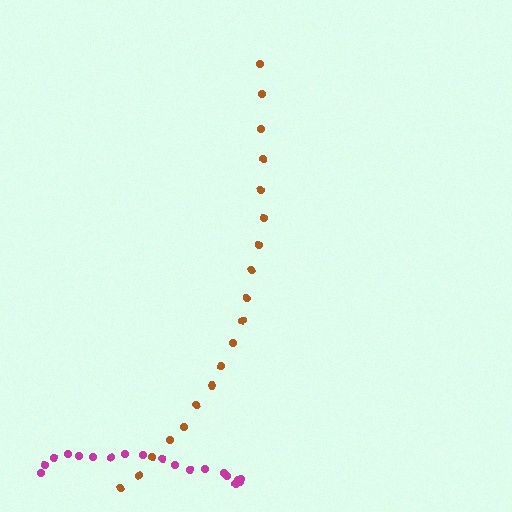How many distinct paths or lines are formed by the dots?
There are 2 distinct paths.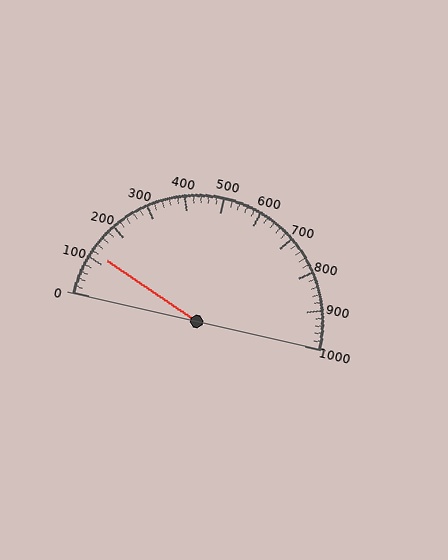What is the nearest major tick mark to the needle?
The nearest major tick mark is 100.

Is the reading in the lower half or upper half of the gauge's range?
The reading is in the lower half of the range (0 to 1000).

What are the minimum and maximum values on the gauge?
The gauge ranges from 0 to 1000.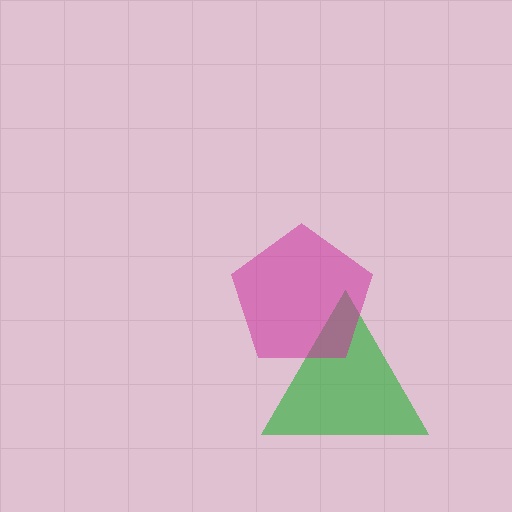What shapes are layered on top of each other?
The layered shapes are: a green triangle, a magenta pentagon.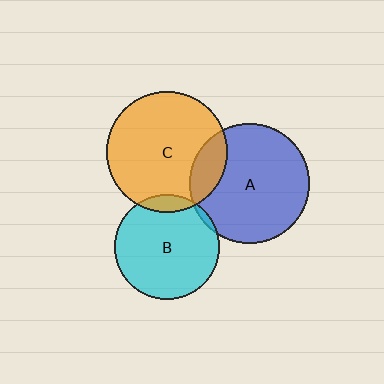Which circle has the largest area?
Circle C (orange).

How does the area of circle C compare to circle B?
Approximately 1.3 times.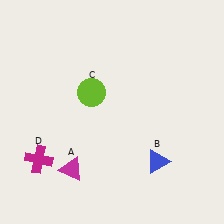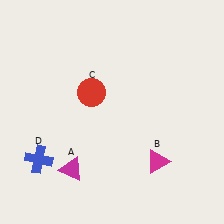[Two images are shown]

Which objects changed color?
B changed from blue to magenta. C changed from lime to red. D changed from magenta to blue.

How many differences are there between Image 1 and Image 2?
There are 3 differences between the two images.